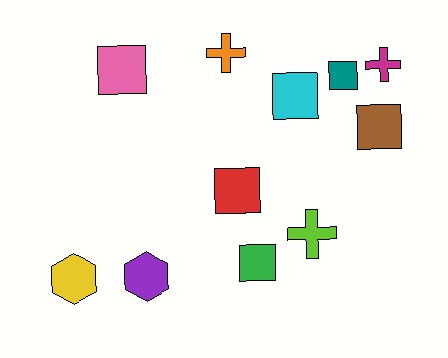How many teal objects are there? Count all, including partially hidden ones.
There is 1 teal object.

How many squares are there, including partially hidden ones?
There are 6 squares.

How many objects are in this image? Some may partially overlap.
There are 11 objects.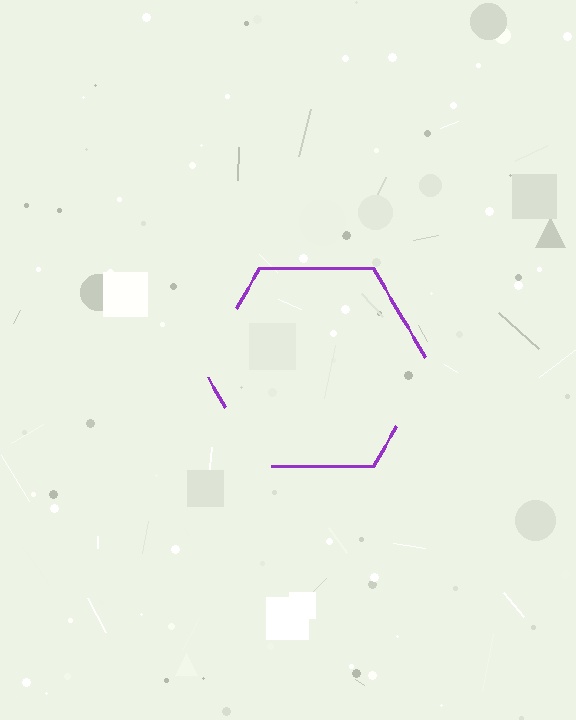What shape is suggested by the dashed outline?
The dashed outline suggests a hexagon.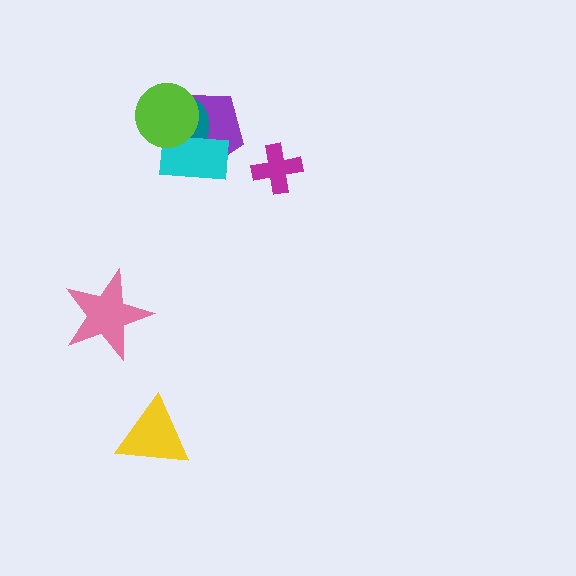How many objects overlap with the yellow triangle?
0 objects overlap with the yellow triangle.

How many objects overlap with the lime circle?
3 objects overlap with the lime circle.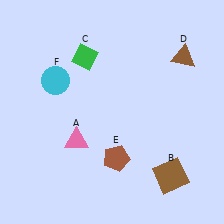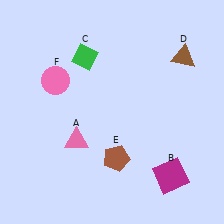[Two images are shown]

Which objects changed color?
B changed from brown to magenta. F changed from cyan to pink.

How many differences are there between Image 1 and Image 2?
There are 2 differences between the two images.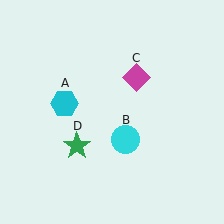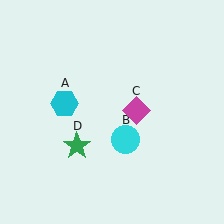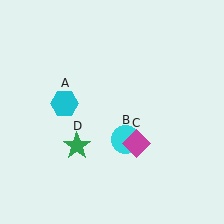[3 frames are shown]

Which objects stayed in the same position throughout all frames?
Cyan hexagon (object A) and cyan circle (object B) and green star (object D) remained stationary.